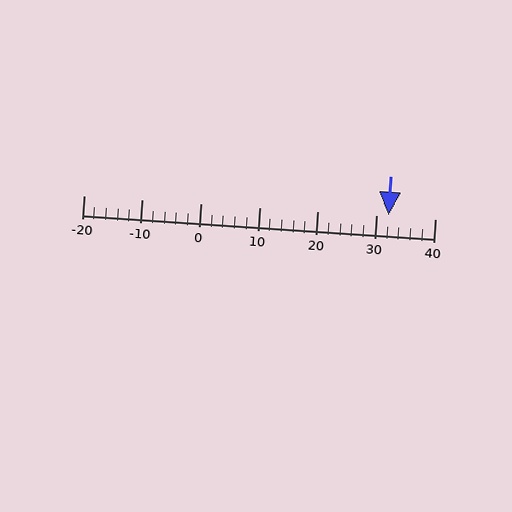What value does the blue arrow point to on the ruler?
The blue arrow points to approximately 32.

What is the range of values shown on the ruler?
The ruler shows values from -20 to 40.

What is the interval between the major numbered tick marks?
The major tick marks are spaced 10 units apart.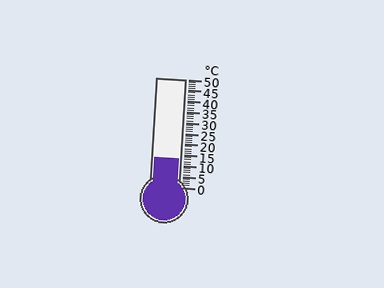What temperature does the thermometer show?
The thermometer shows approximately 13°C.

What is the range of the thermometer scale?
The thermometer scale ranges from 0°C to 50°C.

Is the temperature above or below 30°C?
The temperature is below 30°C.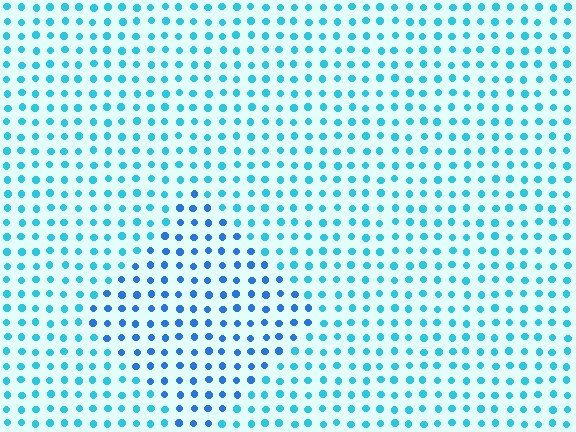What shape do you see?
I see a diamond.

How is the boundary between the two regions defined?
The boundary is defined purely by a slight shift in hue (about 27 degrees). Spacing, size, and orientation are identical on both sides.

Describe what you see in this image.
The image is filled with small cyan elements in a uniform arrangement. A diamond-shaped region is visible where the elements are tinted to a slightly different hue, forming a subtle color boundary.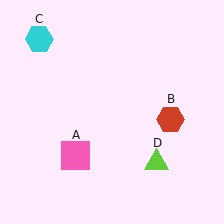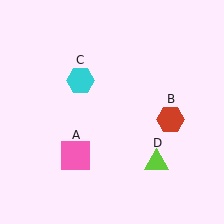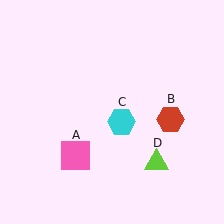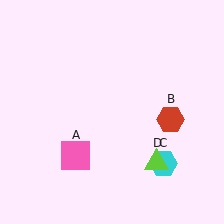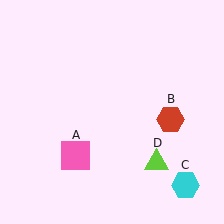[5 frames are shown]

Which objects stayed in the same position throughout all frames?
Pink square (object A) and red hexagon (object B) and lime triangle (object D) remained stationary.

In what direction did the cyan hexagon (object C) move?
The cyan hexagon (object C) moved down and to the right.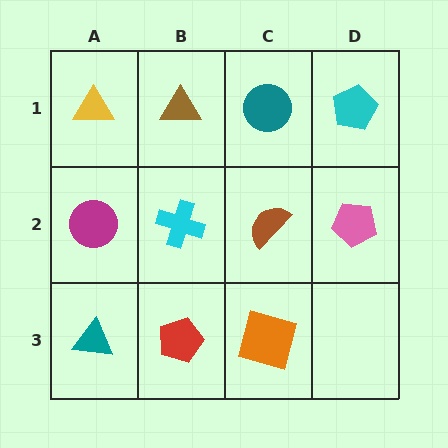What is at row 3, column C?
An orange square.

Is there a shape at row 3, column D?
No, that cell is empty.